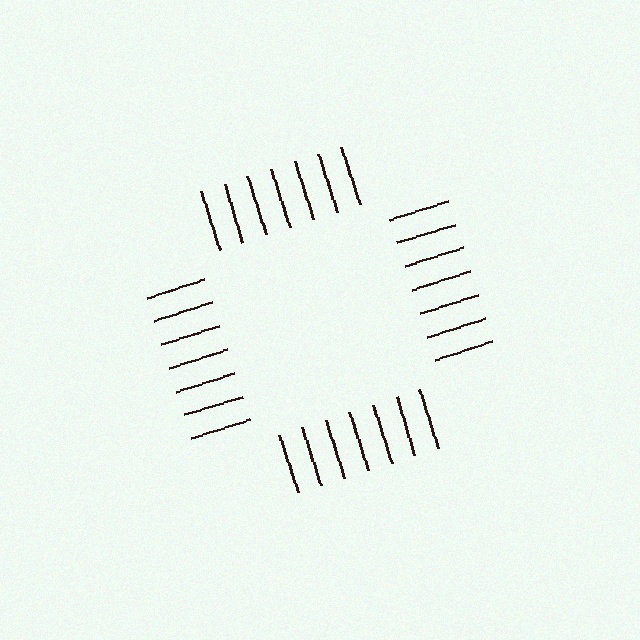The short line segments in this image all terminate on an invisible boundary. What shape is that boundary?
An illusory square — the line segments terminate on its edges but no continuous stroke is drawn.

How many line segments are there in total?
28 — 7 along each of the 4 edges.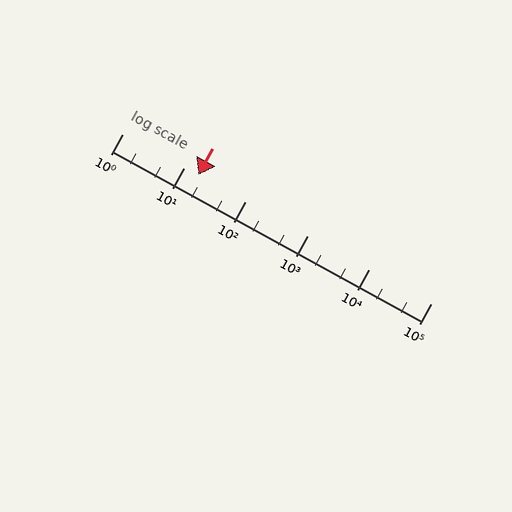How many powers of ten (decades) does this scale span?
The scale spans 5 decades, from 1 to 100000.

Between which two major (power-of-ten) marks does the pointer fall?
The pointer is between 10 and 100.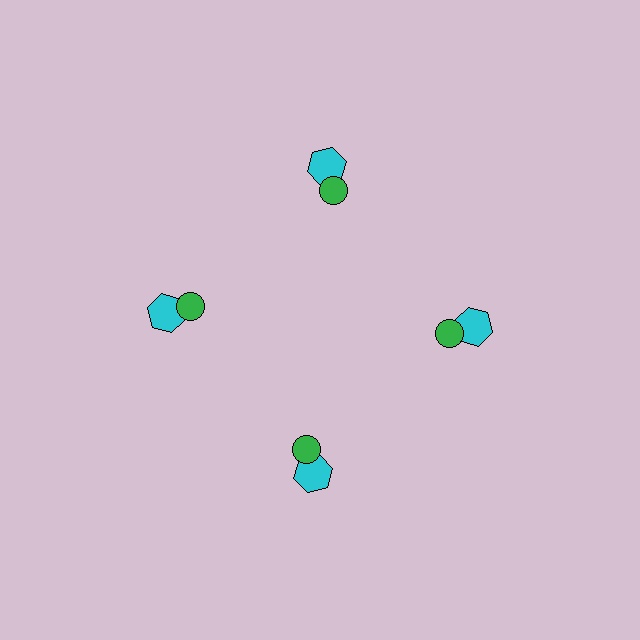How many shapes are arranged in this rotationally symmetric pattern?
There are 8 shapes, arranged in 4 groups of 2.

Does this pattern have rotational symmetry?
Yes, this pattern has 4-fold rotational symmetry. It looks the same after rotating 90 degrees around the center.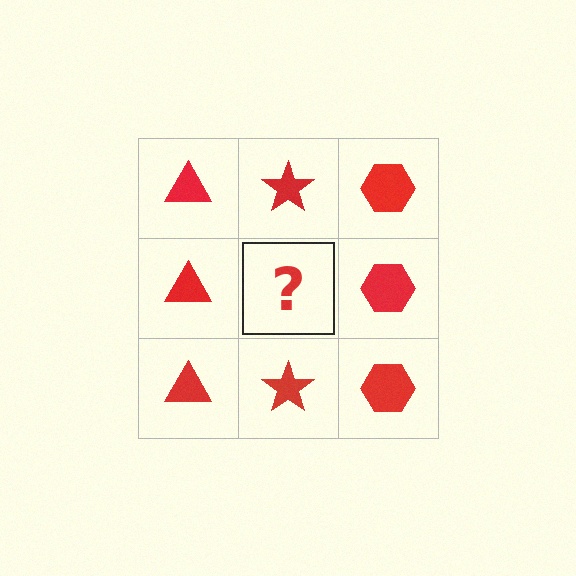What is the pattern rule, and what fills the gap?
The rule is that each column has a consistent shape. The gap should be filled with a red star.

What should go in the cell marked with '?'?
The missing cell should contain a red star.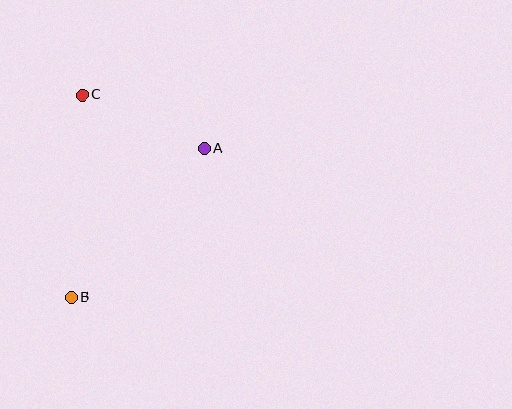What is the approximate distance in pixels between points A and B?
The distance between A and B is approximately 200 pixels.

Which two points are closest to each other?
Points A and C are closest to each other.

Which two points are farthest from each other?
Points B and C are farthest from each other.